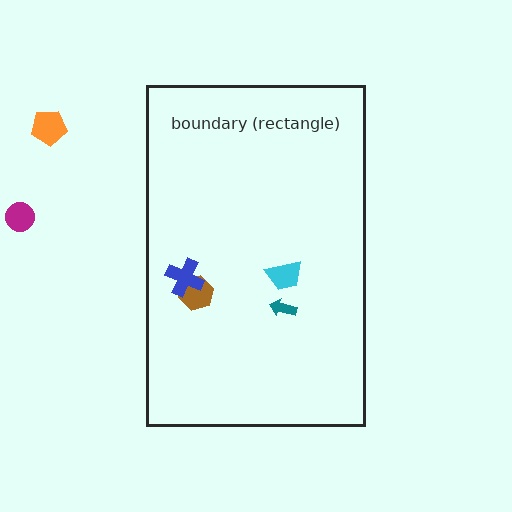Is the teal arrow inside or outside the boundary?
Inside.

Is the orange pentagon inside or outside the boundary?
Outside.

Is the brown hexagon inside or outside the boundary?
Inside.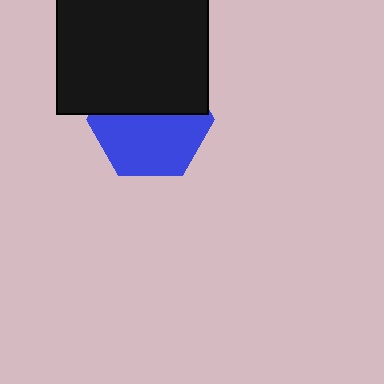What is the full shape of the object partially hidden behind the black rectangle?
The partially hidden object is a blue hexagon.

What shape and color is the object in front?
The object in front is a black rectangle.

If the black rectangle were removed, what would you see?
You would see the complete blue hexagon.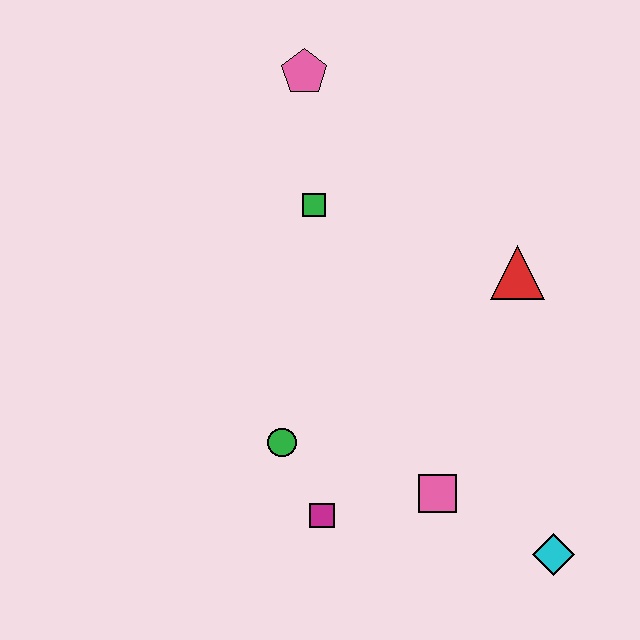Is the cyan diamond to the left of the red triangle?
No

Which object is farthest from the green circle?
The pink pentagon is farthest from the green circle.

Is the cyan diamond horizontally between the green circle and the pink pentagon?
No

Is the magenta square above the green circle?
No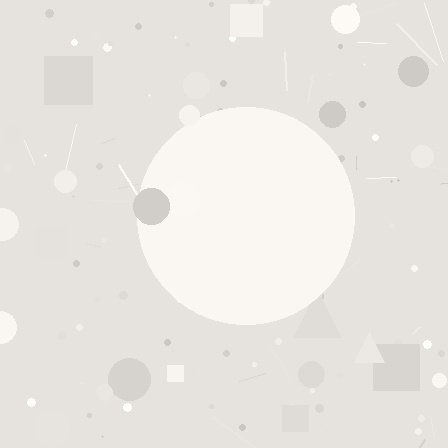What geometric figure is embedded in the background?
A circle is embedded in the background.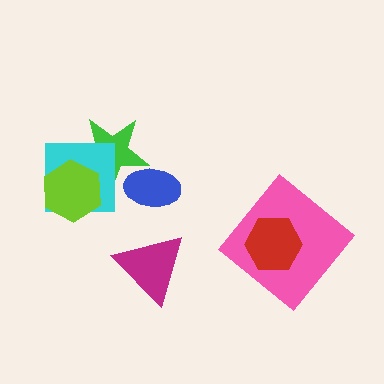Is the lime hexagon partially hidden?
No, no other shape covers it.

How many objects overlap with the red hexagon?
1 object overlaps with the red hexagon.